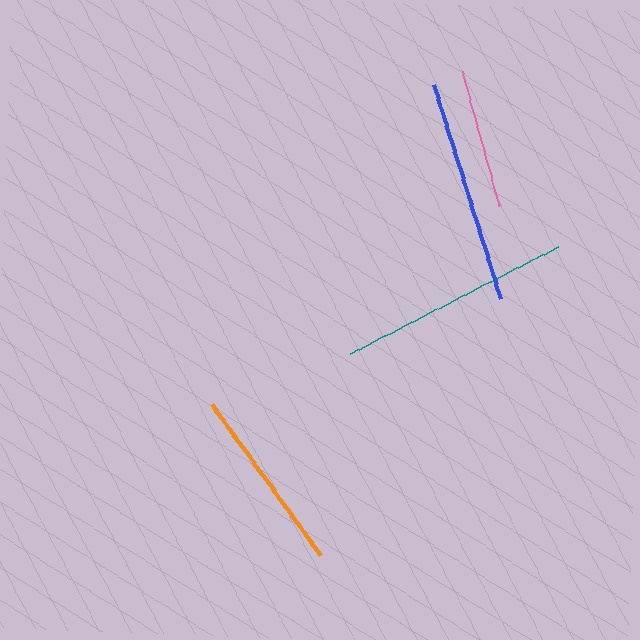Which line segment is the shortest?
The pink line is the shortest at approximately 140 pixels.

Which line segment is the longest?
The teal line is the longest at approximately 234 pixels.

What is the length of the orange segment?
The orange segment is approximately 187 pixels long.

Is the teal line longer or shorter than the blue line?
The teal line is longer than the blue line.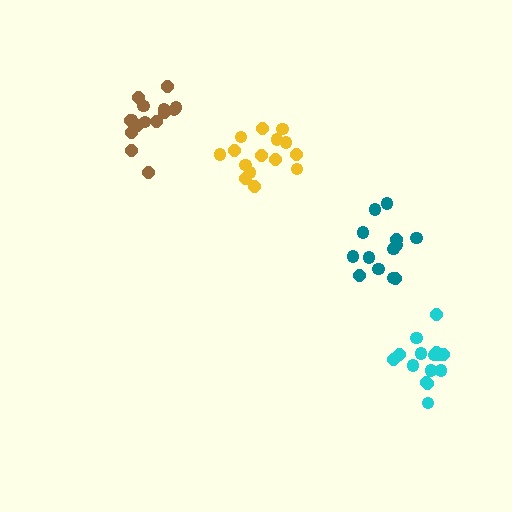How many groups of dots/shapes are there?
There are 4 groups.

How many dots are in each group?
Group 1: 15 dots, Group 2: 15 dots, Group 3: 13 dots, Group 4: 15 dots (58 total).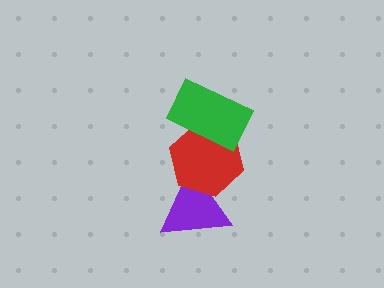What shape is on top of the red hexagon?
The green rectangle is on top of the red hexagon.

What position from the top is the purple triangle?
The purple triangle is 3rd from the top.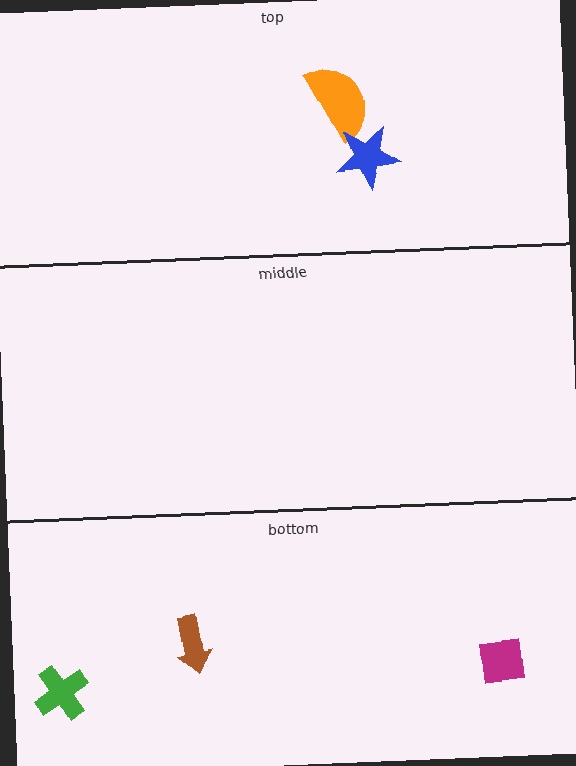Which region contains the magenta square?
The bottom region.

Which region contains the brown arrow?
The bottom region.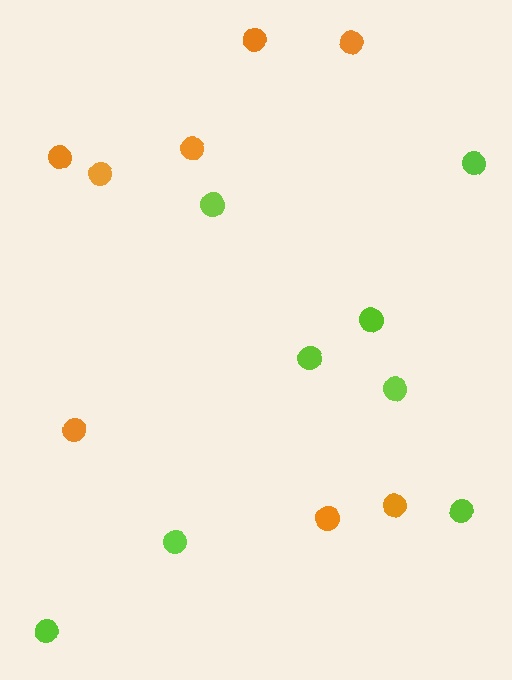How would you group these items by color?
There are 2 groups: one group of lime circles (8) and one group of orange circles (8).